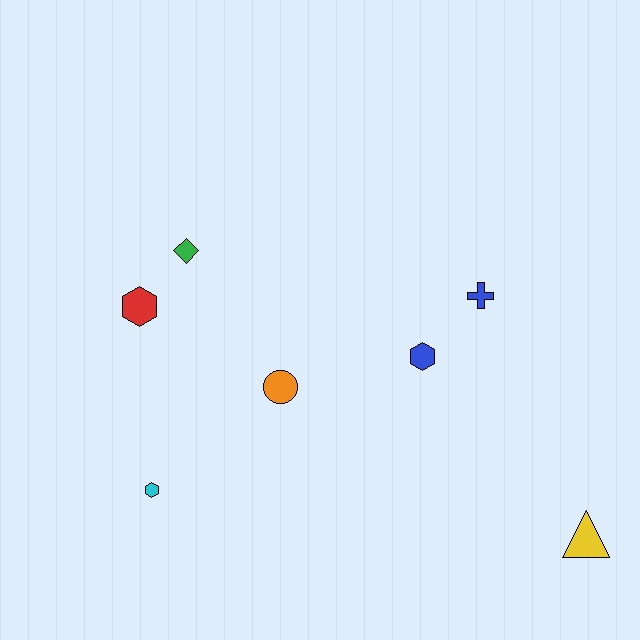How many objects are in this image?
There are 7 objects.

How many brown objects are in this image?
There are no brown objects.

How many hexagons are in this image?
There are 3 hexagons.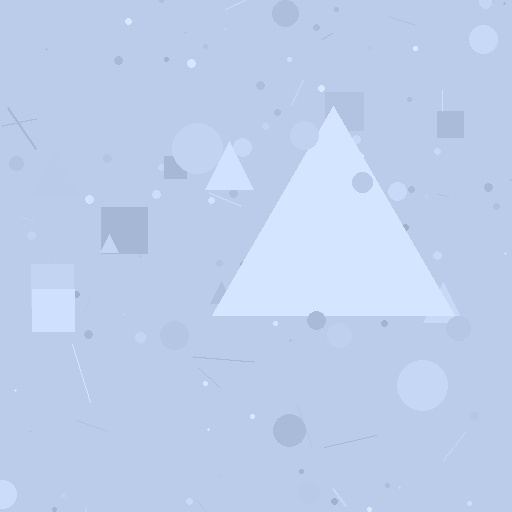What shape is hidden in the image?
A triangle is hidden in the image.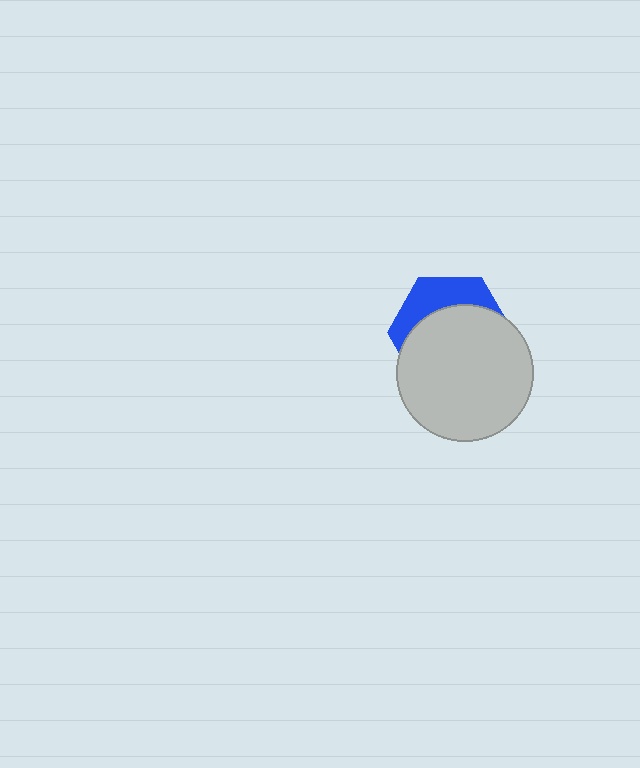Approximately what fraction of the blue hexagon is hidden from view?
Roughly 68% of the blue hexagon is hidden behind the light gray circle.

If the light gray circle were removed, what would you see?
You would see the complete blue hexagon.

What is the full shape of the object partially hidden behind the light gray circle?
The partially hidden object is a blue hexagon.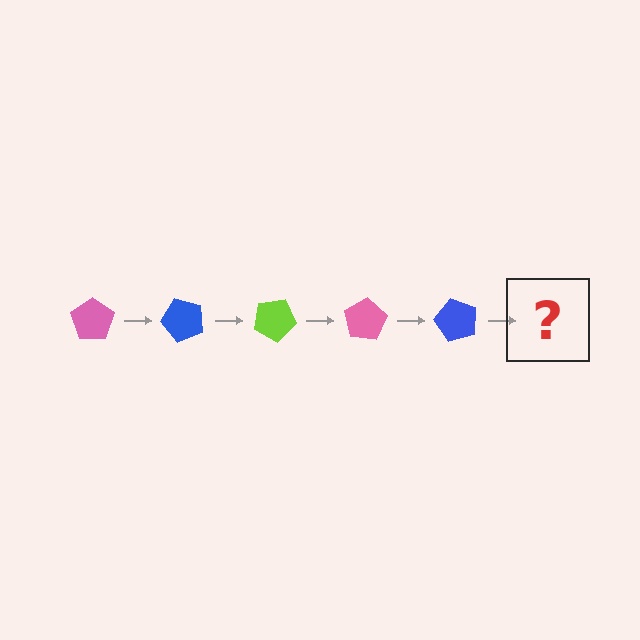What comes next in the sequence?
The next element should be a lime pentagon, rotated 250 degrees from the start.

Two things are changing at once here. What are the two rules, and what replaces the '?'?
The two rules are that it rotates 50 degrees each step and the color cycles through pink, blue, and lime. The '?' should be a lime pentagon, rotated 250 degrees from the start.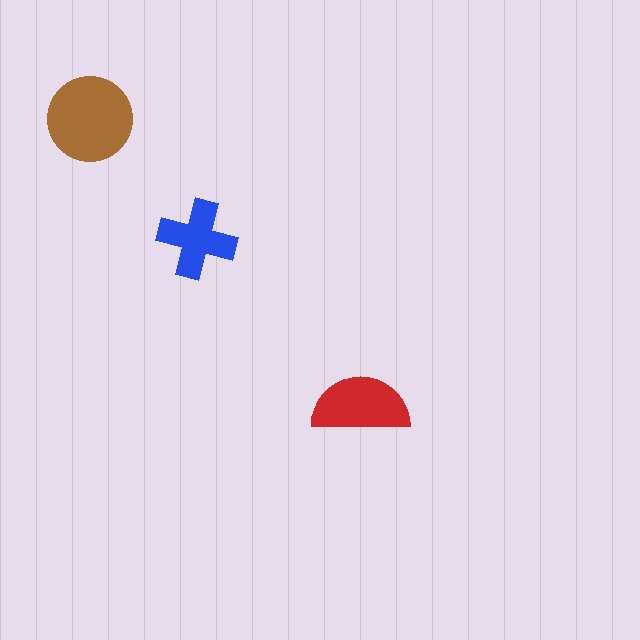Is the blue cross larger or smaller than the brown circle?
Smaller.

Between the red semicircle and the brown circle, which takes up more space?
The brown circle.